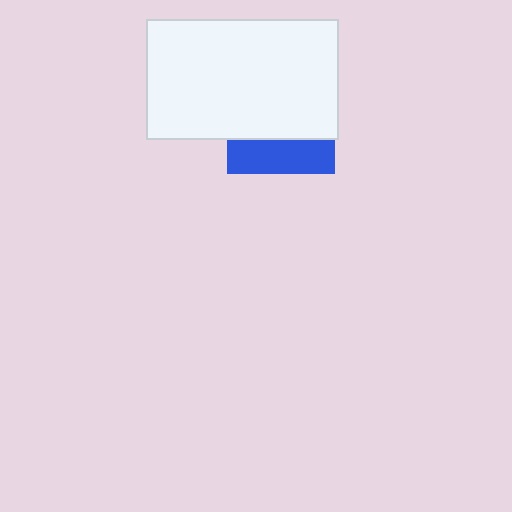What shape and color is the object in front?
The object in front is a white rectangle.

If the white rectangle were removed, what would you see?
You would see the complete blue square.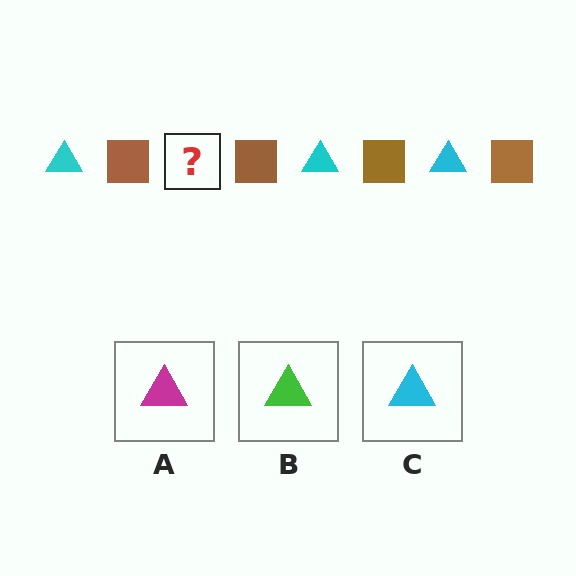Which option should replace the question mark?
Option C.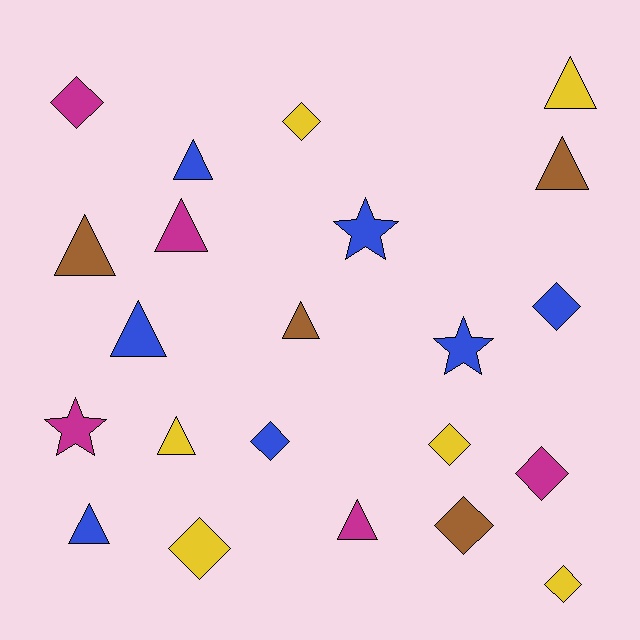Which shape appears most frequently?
Triangle, with 10 objects.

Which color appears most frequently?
Blue, with 7 objects.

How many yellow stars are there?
There are no yellow stars.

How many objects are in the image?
There are 22 objects.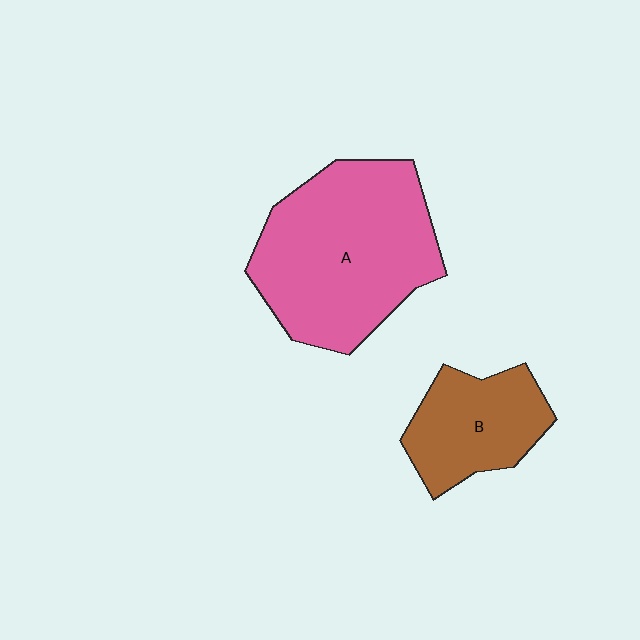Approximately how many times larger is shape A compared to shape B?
Approximately 2.0 times.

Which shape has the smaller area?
Shape B (brown).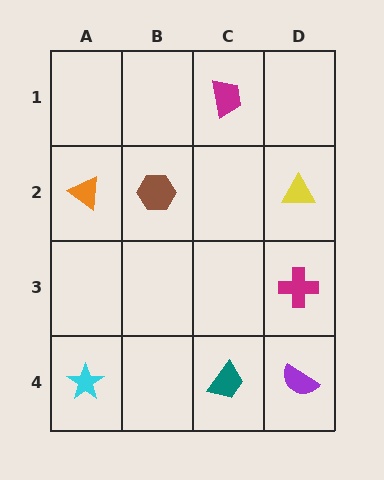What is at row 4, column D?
A purple semicircle.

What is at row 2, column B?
A brown hexagon.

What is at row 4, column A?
A cyan star.